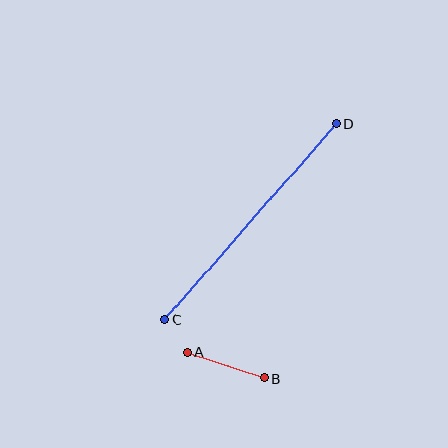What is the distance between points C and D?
The distance is approximately 261 pixels.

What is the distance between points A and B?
The distance is approximately 82 pixels.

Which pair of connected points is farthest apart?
Points C and D are farthest apart.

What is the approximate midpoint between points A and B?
The midpoint is at approximately (226, 365) pixels.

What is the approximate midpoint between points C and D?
The midpoint is at approximately (251, 222) pixels.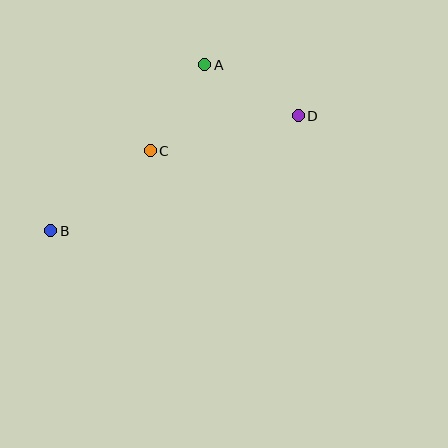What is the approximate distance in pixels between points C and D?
The distance between C and D is approximately 152 pixels.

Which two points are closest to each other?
Points A and C are closest to each other.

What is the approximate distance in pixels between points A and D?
The distance between A and D is approximately 107 pixels.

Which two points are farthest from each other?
Points B and D are farthest from each other.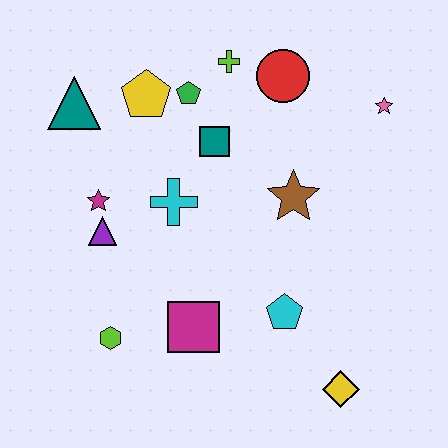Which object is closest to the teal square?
The green pentagon is closest to the teal square.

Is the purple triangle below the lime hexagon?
No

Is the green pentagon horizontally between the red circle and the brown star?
No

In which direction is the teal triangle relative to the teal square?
The teal triangle is to the left of the teal square.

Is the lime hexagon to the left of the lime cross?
Yes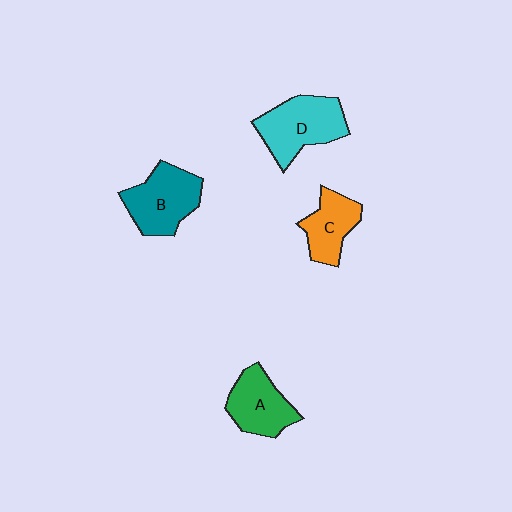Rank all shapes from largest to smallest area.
From largest to smallest: D (cyan), B (teal), A (green), C (orange).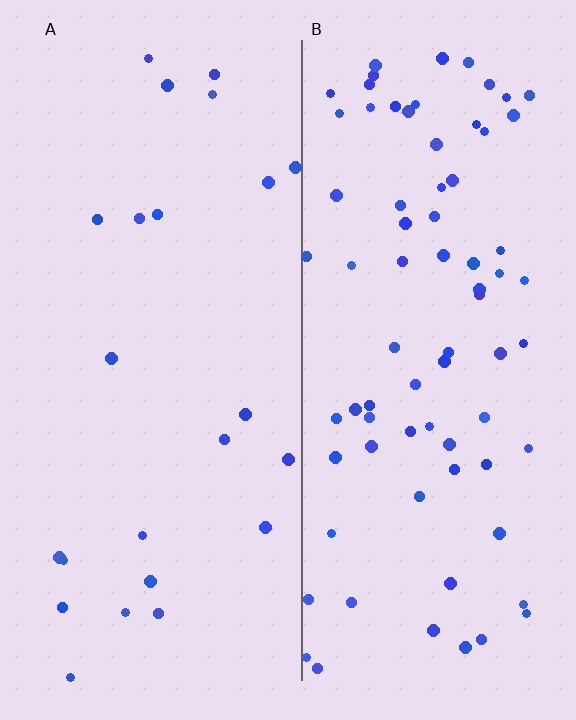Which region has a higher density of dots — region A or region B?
B (the right).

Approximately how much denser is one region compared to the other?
Approximately 3.3× — region B over region A.